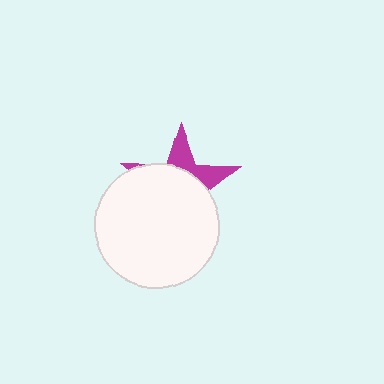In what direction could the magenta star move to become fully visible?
The magenta star could move up. That would shift it out from behind the white circle entirely.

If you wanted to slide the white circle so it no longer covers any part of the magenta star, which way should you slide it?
Slide it down — that is the most direct way to separate the two shapes.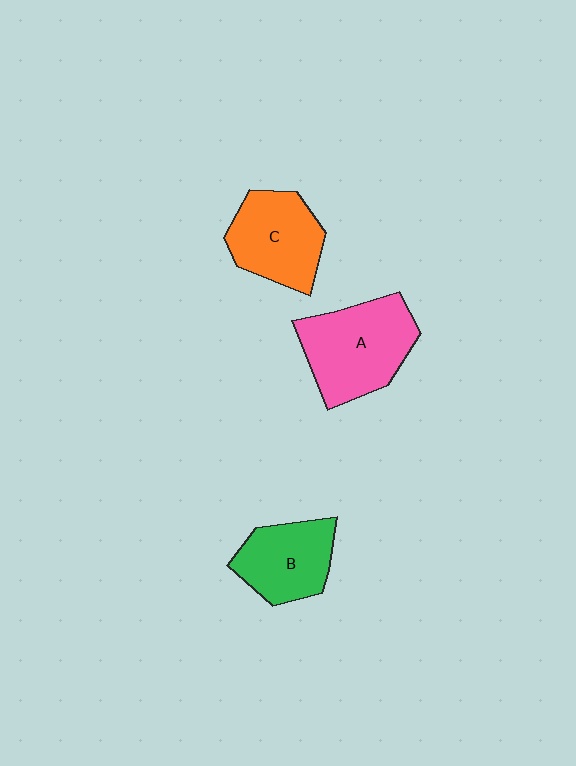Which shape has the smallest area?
Shape B (green).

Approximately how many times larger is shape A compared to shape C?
Approximately 1.2 times.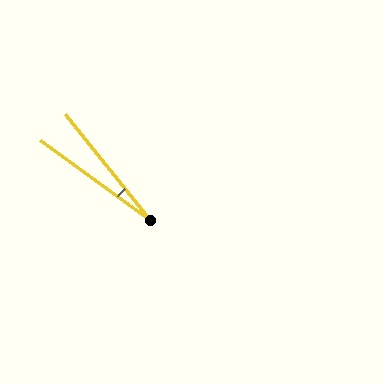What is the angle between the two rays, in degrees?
Approximately 15 degrees.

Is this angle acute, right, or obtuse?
It is acute.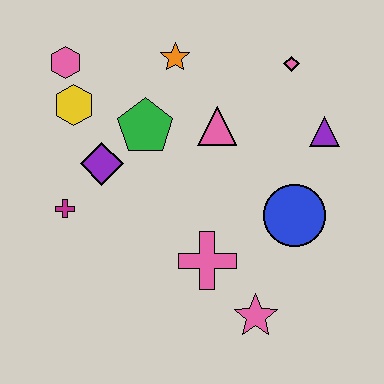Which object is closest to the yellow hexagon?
The pink hexagon is closest to the yellow hexagon.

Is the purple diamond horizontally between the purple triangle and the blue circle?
No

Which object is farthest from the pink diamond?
The magenta cross is farthest from the pink diamond.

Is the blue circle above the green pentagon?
No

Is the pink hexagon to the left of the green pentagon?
Yes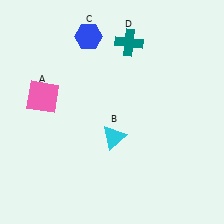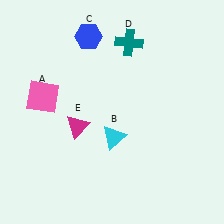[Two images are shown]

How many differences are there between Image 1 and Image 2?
There is 1 difference between the two images.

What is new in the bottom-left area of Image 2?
A magenta triangle (E) was added in the bottom-left area of Image 2.